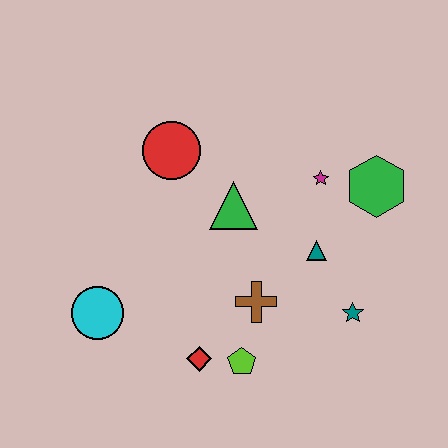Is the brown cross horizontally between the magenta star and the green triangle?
Yes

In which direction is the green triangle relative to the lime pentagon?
The green triangle is above the lime pentagon.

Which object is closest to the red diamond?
The lime pentagon is closest to the red diamond.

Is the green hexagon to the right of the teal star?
Yes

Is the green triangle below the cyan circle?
No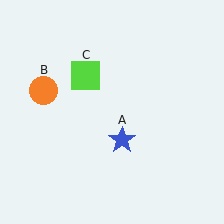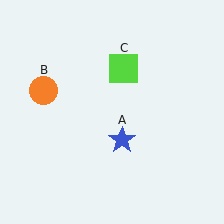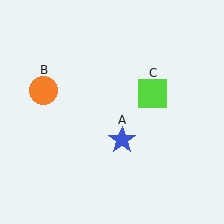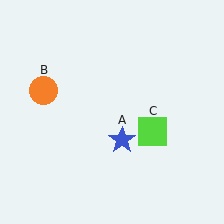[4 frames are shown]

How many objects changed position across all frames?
1 object changed position: lime square (object C).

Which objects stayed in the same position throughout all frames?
Blue star (object A) and orange circle (object B) remained stationary.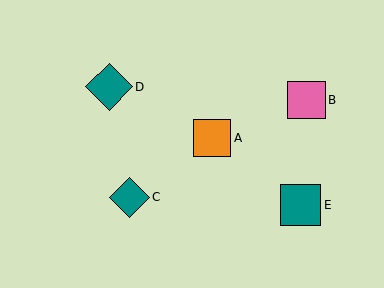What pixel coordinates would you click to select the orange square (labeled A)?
Click at (212, 138) to select the orange square A.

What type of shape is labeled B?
Shape B is a pink square.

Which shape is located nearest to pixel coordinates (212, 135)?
The orange square (labeled A) at (212, 138) is nearest to that location.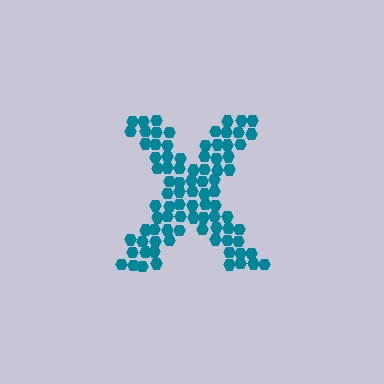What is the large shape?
The large shape is the letter X.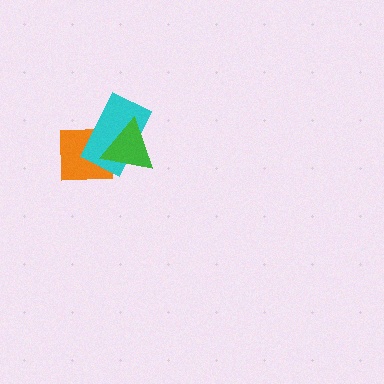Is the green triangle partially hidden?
No, no other shape covers it.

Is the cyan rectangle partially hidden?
Yes, it is partially covered by another shape.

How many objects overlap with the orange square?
2 objects overlap with the orange square.